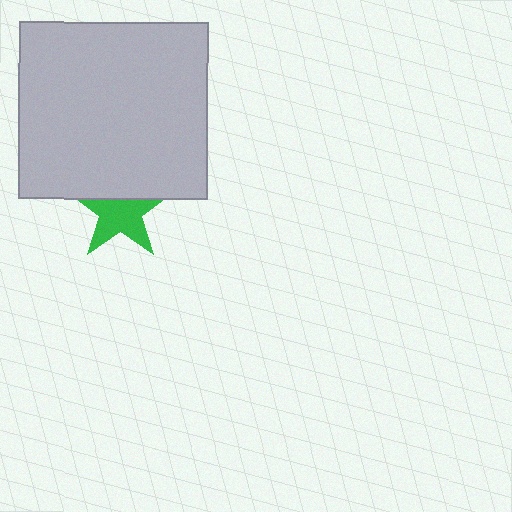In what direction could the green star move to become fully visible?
The green star could move down. That would shift it out from behind the light gray rectangle entirely.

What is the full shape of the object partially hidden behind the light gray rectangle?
The partially hidden object is a green star.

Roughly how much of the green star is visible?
Most of it is visible (roughly 65%).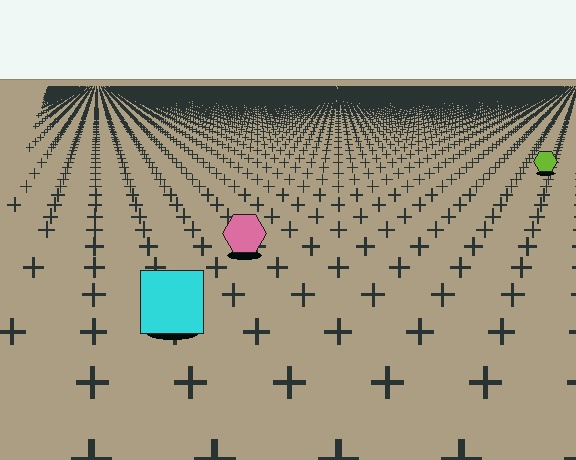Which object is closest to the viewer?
The cyan square is closest. The texture marks near it are larger and more spread out.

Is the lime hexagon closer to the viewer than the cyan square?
No. The cyan square is closer — you can tell from the texture gradient: the ground texture is coarser near it.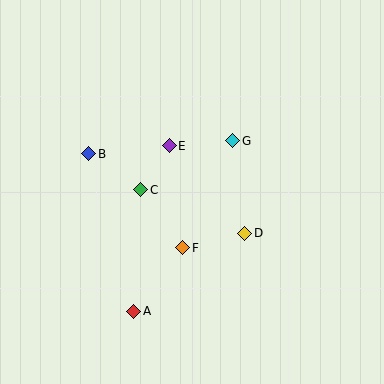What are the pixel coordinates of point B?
Point B is at (89, 154).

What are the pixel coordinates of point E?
Point E is at (169, 146).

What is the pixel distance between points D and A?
The distance between D and A is 136 pixels.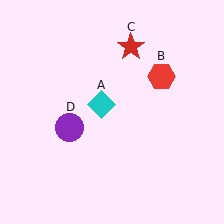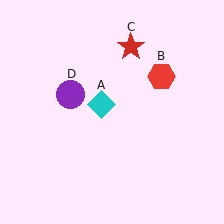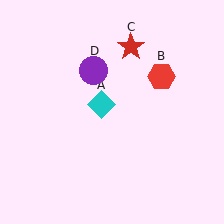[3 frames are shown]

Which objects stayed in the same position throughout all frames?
Cyan diamond (object A) and red hexagon (object B) and red star (object C) remained stationary.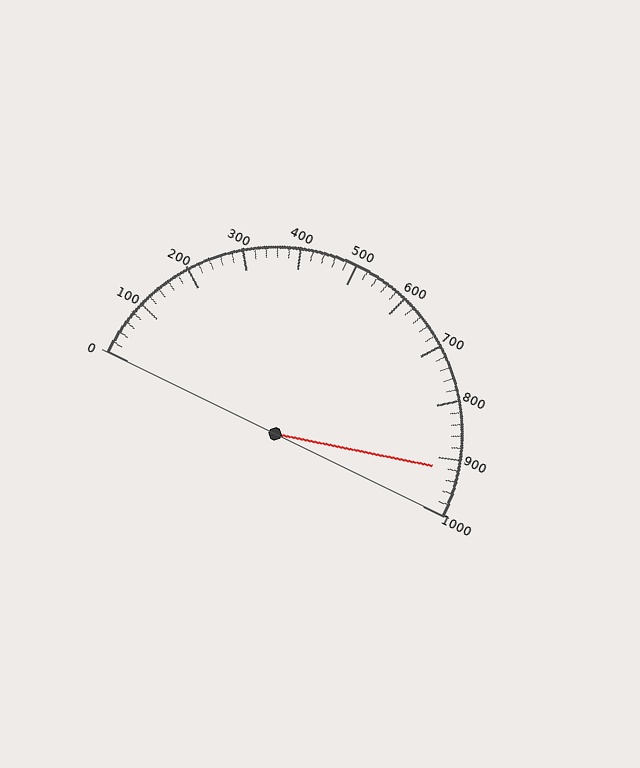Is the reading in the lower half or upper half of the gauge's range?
The reading is in the upper half of the range (0 to 1000).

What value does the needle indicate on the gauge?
The needle indicates approximately 920.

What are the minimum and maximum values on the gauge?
The gauge ranges from 0 to 1000.